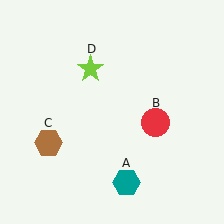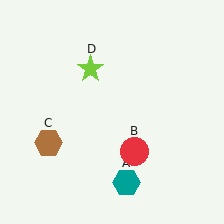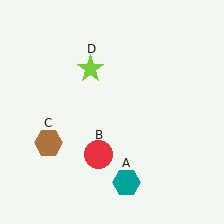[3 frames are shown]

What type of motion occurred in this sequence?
The red circle (object B) rotated clockwise around the center of the scene.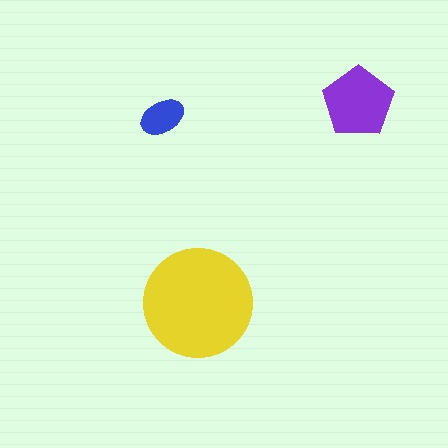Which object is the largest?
The yellow circle.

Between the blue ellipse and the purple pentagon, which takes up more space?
The purple pentagon.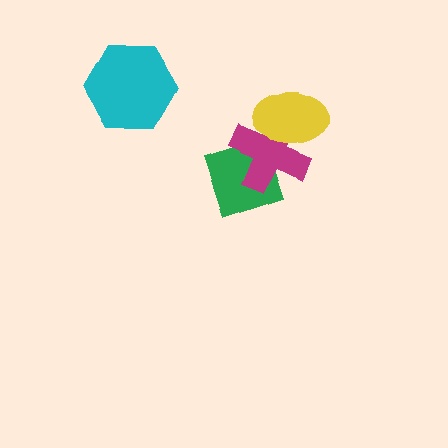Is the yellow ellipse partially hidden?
No, no other shape covers it.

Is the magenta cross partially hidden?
Yes, it is partially covered by another shape.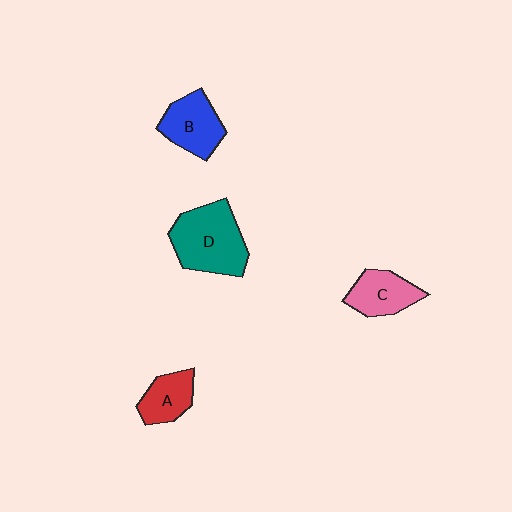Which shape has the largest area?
Shape D (teal).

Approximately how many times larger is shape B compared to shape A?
Approximately 1.3 times.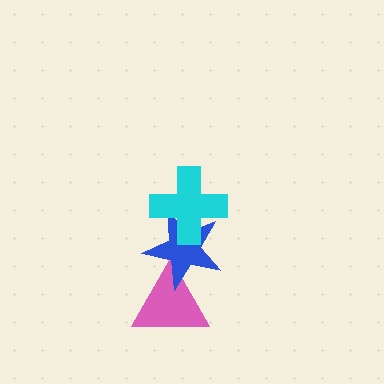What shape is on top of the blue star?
The cyan cross is on top of the blue star.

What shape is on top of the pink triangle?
The blue star is on top of the pink triangle.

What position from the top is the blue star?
The blue star is 2nd from the top.